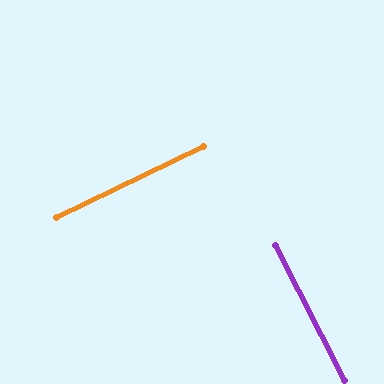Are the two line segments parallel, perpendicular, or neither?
Perpendicular — they meet at approximately 89°.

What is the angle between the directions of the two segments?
Approximately 89 degrees.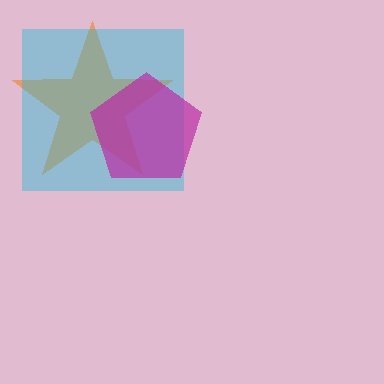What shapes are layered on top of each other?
The layered shapes are: an orange star, a cyan square, a magenta pentagon.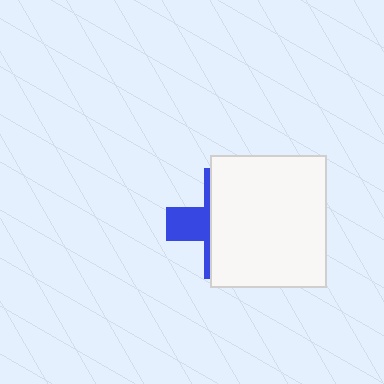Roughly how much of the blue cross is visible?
A small part of it is visible (roughly 31%).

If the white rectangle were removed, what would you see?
You would see the complete blue cross.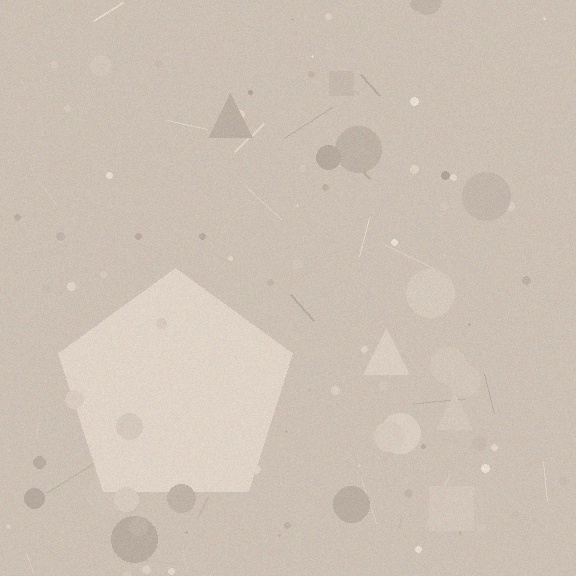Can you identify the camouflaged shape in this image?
The camouflaged shape is a pentagon.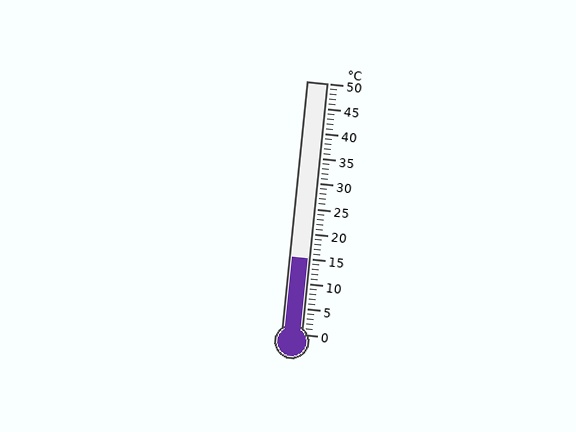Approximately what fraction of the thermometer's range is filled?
The thermometer is filled to approximately 30% of its range.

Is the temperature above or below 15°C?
The temperature is at 15°C.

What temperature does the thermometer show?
The thermometer shows approximately 15°C.